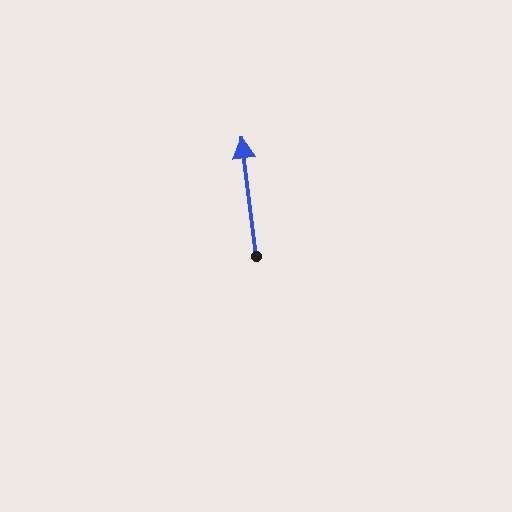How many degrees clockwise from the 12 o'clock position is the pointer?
Approximately 353 degrees.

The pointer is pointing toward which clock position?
Roughly 12 o'clock.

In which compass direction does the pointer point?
North.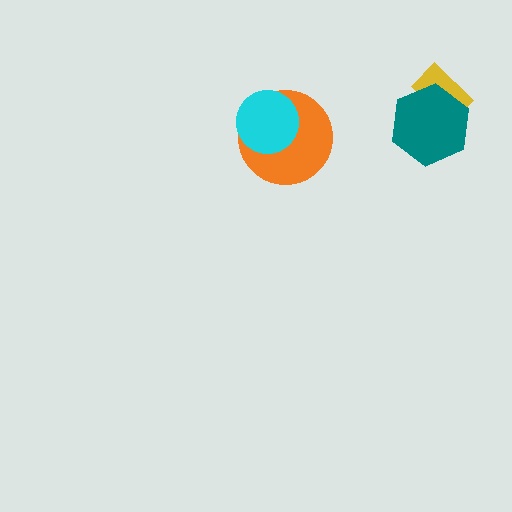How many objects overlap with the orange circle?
1 object overlaps with the orange circle.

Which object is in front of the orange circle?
The cyan circle is in front of the orange circle.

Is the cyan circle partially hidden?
No, no other shape covers it.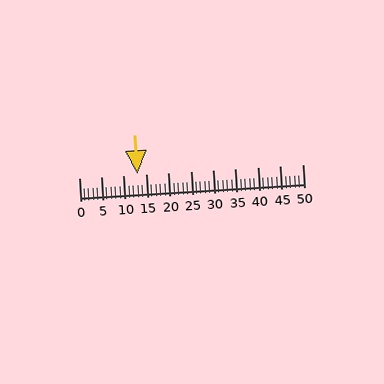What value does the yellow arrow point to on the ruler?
The yellow arrow points to approximately 13.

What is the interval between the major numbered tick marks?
The major tick marks are spaced 5 units apart.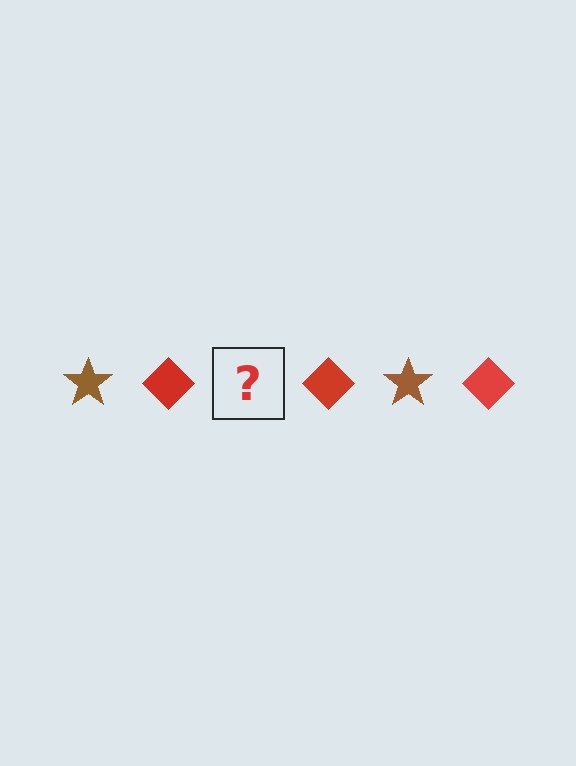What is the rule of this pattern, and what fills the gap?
The rule is that the pattern alternates between brown star and red diamond. The gap should be filled with a brown star.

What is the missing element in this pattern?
The missing element is a brown star.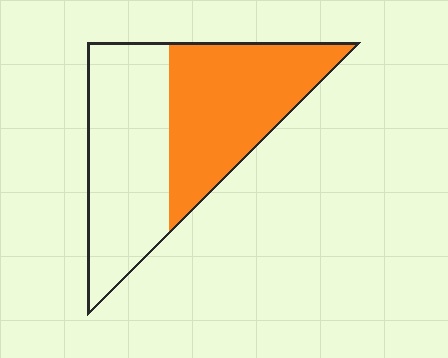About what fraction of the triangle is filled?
About one half (1/2).